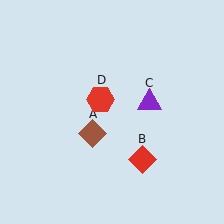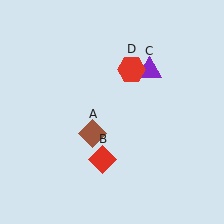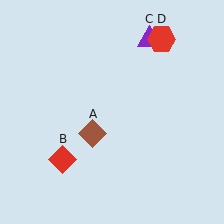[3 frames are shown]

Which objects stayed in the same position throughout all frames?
Brown diamond (object A) remained stationary.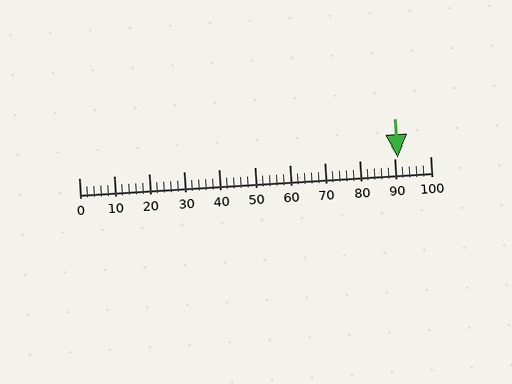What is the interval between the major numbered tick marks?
The major tick marks are spaced 10 units apart.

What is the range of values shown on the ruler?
The ruler shows values from 0 to 100.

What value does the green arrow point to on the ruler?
The green arrow points to approximately 91.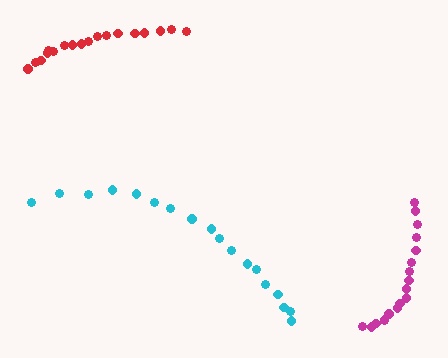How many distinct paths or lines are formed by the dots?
There are 3 distinct paths.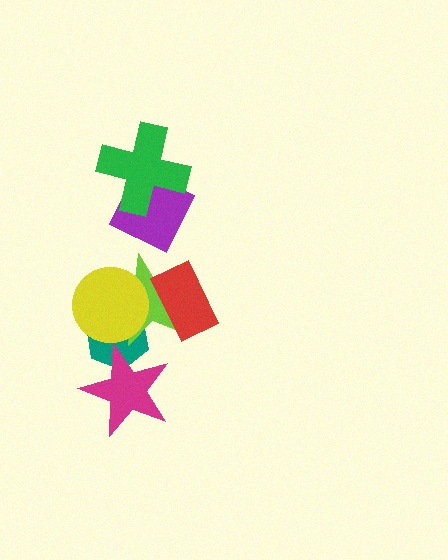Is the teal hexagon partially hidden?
Yes, it is partially covered by another shape.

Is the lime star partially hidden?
Yes, it is partially covered by another shape.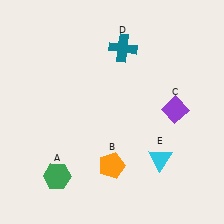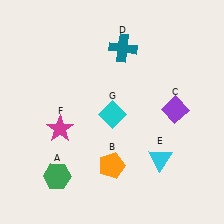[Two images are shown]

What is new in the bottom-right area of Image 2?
A cyan diamond (G) was added in the bottom-right area of Image 2.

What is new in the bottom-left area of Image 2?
A magenta star (F) was added in the bottom-left area of Image 2.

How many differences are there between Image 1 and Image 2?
There are 2 differences between the two images.